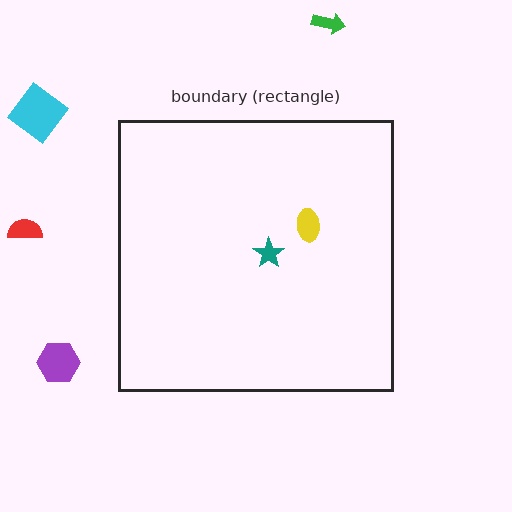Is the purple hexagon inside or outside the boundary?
Outside.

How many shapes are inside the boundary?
2 inside, 4 outside.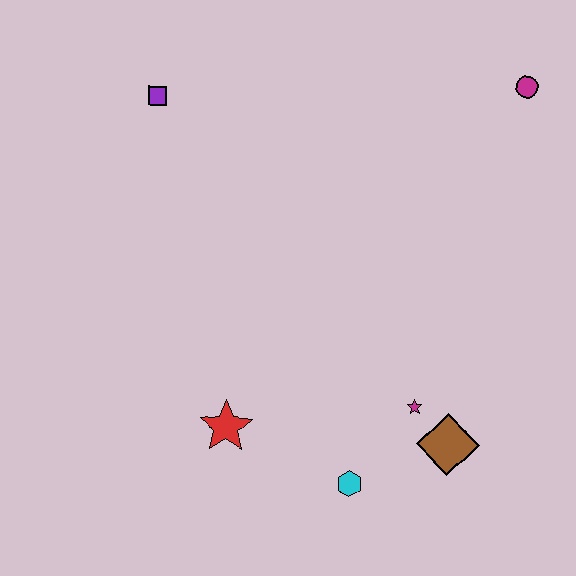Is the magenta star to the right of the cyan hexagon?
Yes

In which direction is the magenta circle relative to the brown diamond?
The magenta circle is above the brown diamond.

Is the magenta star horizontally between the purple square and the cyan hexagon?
No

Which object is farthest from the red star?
The magenta circle is farthest from the red star.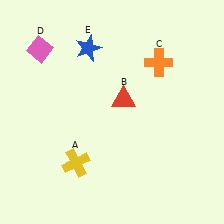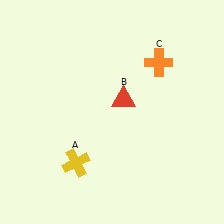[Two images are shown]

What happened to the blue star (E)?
The blue star (E) was removed in Image 2. It was in the top-left area of Image 1.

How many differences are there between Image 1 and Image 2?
There are 2 differences between the two images.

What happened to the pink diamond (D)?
The pink diamond (D) was removed in Image 2. It was in the top-left area of Image 1.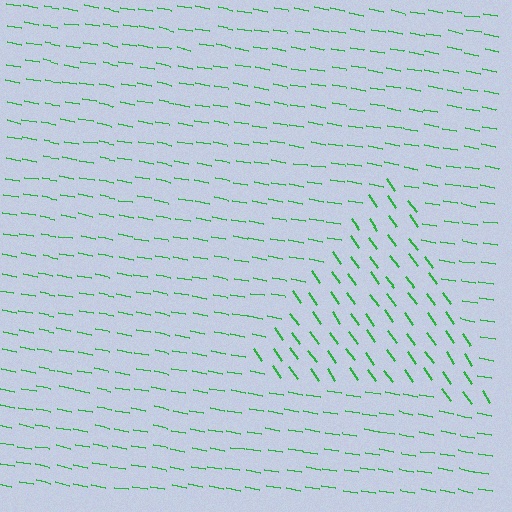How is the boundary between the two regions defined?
The boundary is defined purely by a change in line orientation (approximately 45 degrees difference). All lines are the same color and thickness.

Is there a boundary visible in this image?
Yes, there is a texture boundary formed by a change in line orientation.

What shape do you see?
I see a triangle.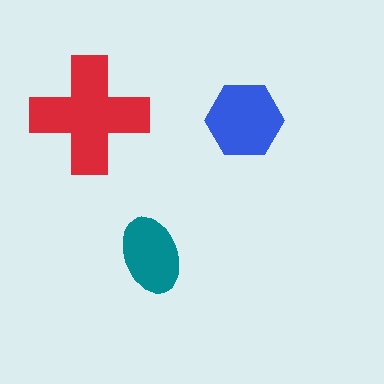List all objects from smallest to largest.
The teal ellipse, the blue hexagon, the red cross.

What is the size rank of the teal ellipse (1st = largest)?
3rd.